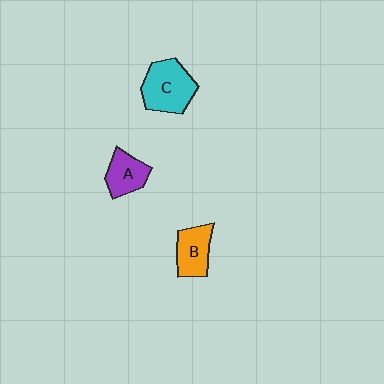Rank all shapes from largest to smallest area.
From largest to smallest: C (cyan), B (orange), A (purple).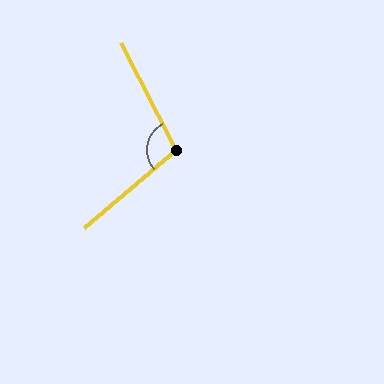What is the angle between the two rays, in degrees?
Approximately 103 degrees.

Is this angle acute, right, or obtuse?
It is obtuse.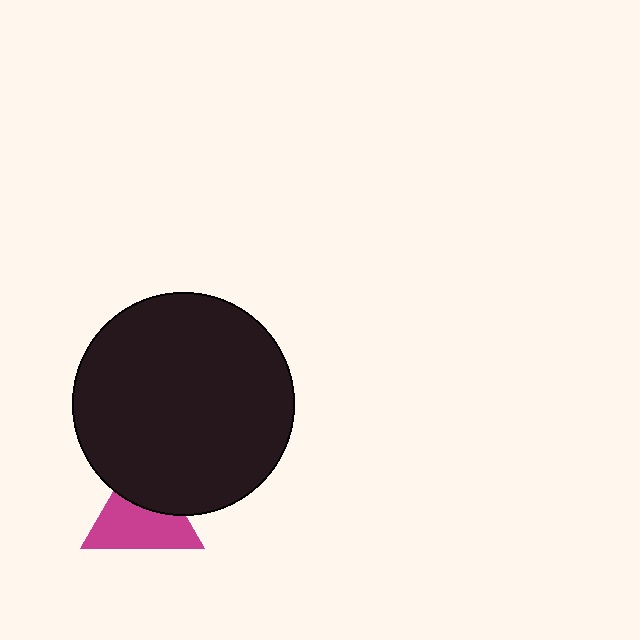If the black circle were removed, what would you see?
You would see the complete magenta triangle.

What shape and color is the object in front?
The object in front is a black circle.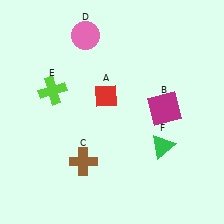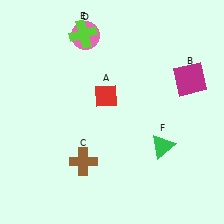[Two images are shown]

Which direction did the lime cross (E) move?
The lime cross (E) moved up.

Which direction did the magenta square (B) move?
The magenta square (B) moved up.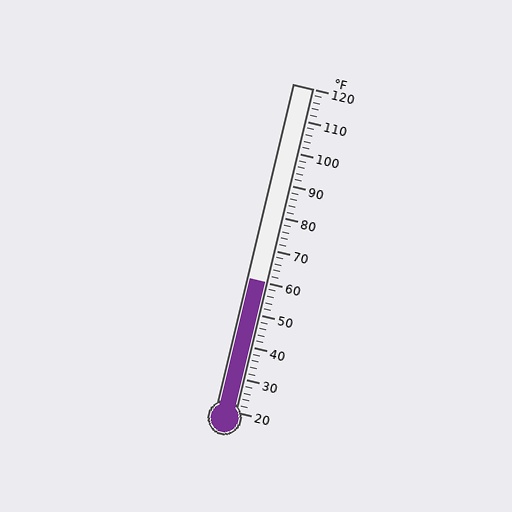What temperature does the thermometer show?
The thermometer shows approximately 60°F.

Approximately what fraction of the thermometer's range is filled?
The thermometer is filled to approximately 40% of its range.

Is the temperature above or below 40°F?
The temperature is above 40°F.